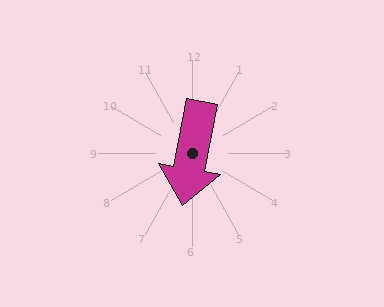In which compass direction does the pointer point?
South.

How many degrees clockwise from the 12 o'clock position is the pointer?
Approximately 191 degrees.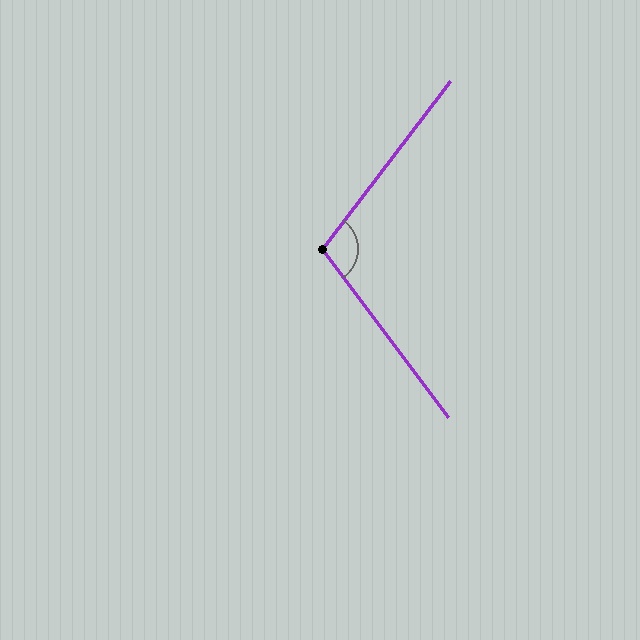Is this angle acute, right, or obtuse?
It is obtuse.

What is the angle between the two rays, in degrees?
Approximately 106 degrees.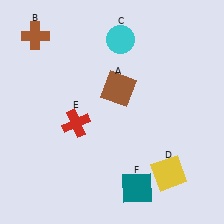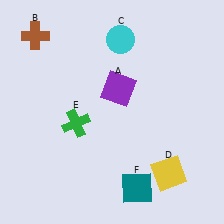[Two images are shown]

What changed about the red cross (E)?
In Image 1, E is red. In Image 2, it changed to green.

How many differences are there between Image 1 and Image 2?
There are 2 differences between the two images.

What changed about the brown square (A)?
In Image 1, A is brown. In Image 2, it changed to purple.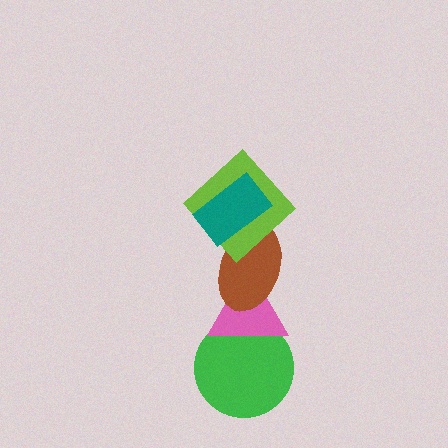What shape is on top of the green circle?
The pink triangle is on top of the green circle.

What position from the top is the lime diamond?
The lime diamond is 2nd from the top.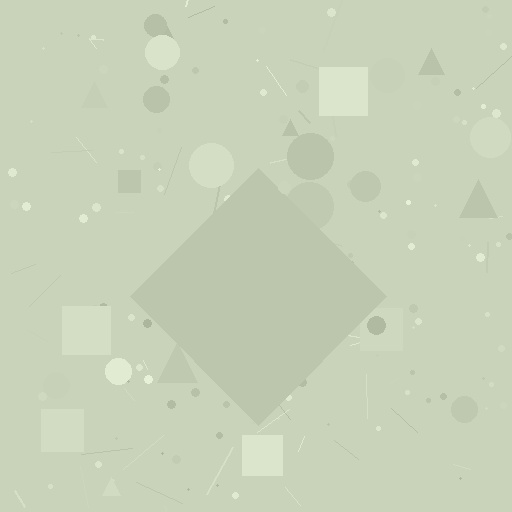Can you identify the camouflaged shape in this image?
The camouflaged shape is a diamond.